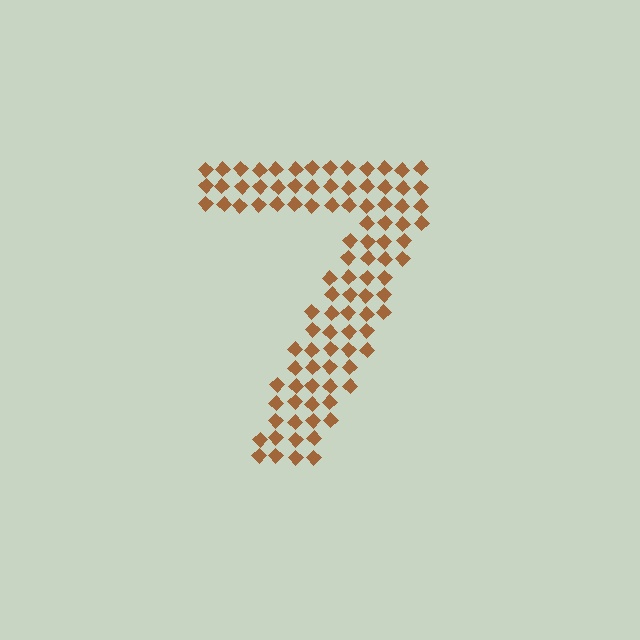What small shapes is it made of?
It is made of small diamonds.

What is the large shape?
The large shape is the digit 7.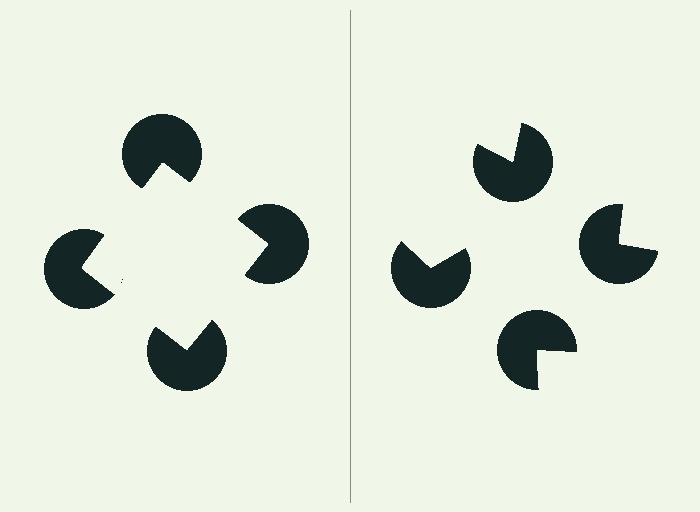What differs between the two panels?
The pac-man discs are positioned identically on both sides; only the wedge orientations differ. On the left they align to a square; on the right they are misaligned.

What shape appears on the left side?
An illusory square.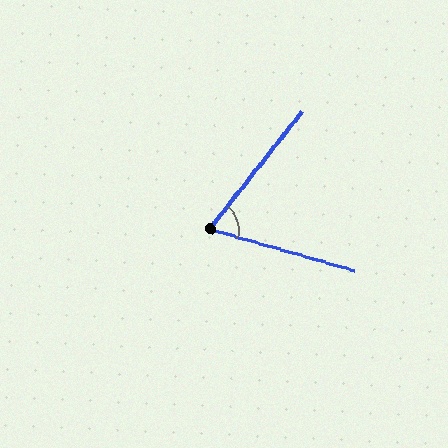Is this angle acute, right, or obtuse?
It is acute.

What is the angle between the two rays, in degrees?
Approximately 68 degrees.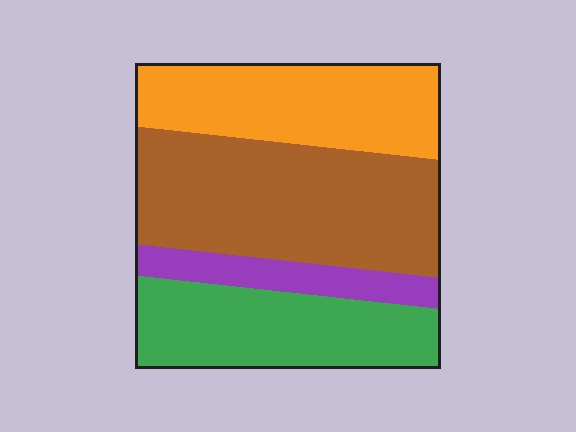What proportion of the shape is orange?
Orange takes up between a quarter and a half of the shape.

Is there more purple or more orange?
Orange.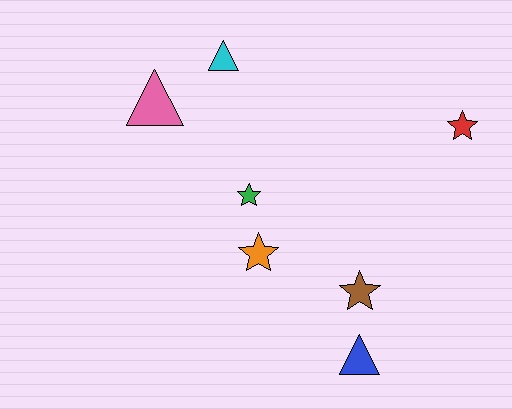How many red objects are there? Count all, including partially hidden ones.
There is 1 red object.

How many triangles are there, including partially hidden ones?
There are 3 triangles.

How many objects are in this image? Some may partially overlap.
There are 7 objects.